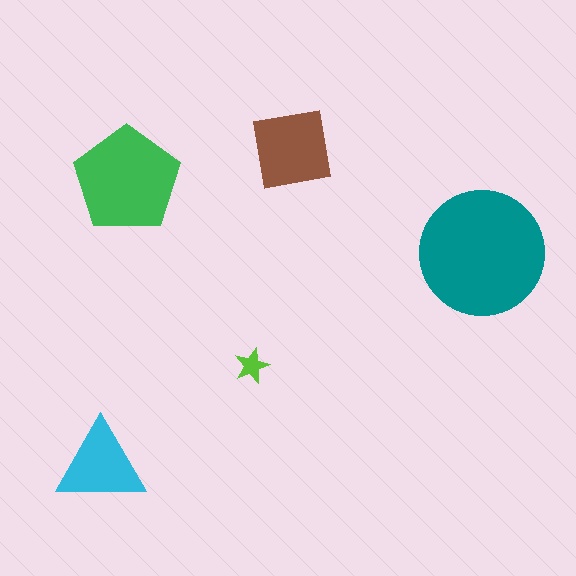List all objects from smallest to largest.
The lime star, the cyan triangle, the brown square, the green pentagon, the teal circle.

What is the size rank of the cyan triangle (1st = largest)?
4th.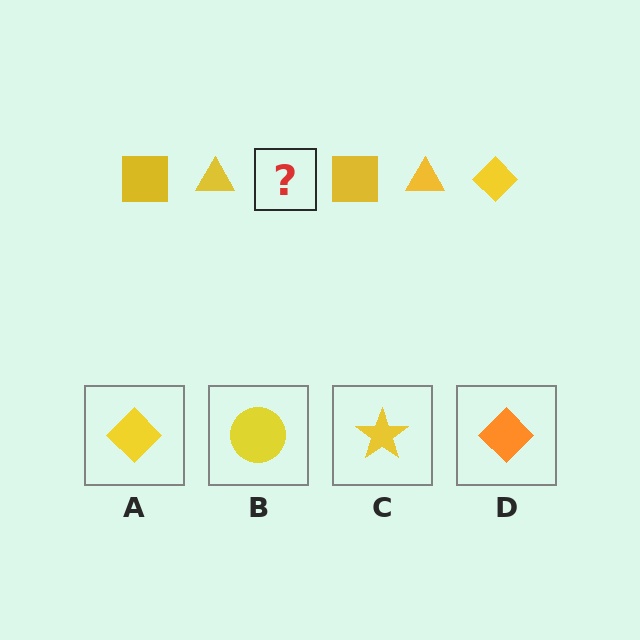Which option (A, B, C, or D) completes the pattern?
A.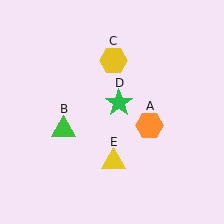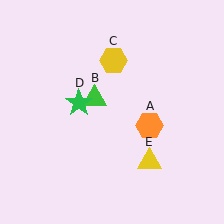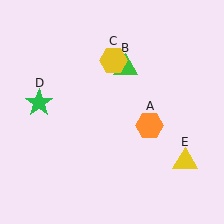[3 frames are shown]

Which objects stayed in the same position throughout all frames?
Orange hexagon (object A) and yellow hexagon (object C) remained stationary.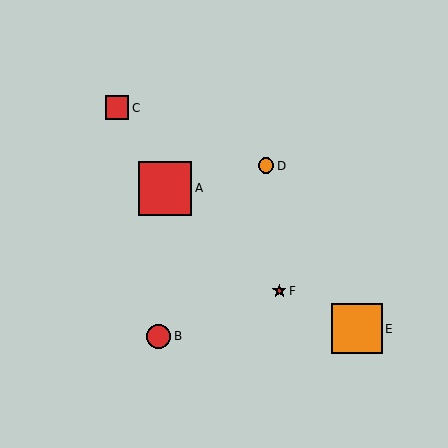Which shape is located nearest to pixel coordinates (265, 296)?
The red star (labeled F) at (279, 291) is nearest to that location.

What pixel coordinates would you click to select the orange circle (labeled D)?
Click at (266, 166) to select the orange circle D.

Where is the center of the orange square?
The center of the orange square is at (357, 329).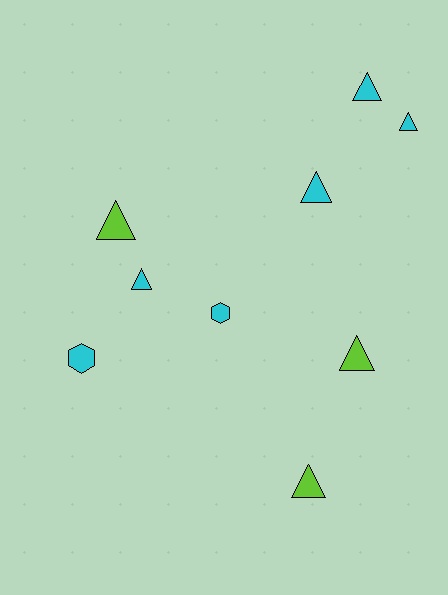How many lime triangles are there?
There are 3 lime triangles.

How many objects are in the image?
There are 9 objects.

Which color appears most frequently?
Cyan, with 6 objects.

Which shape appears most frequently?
Triangle, with 7 objects.